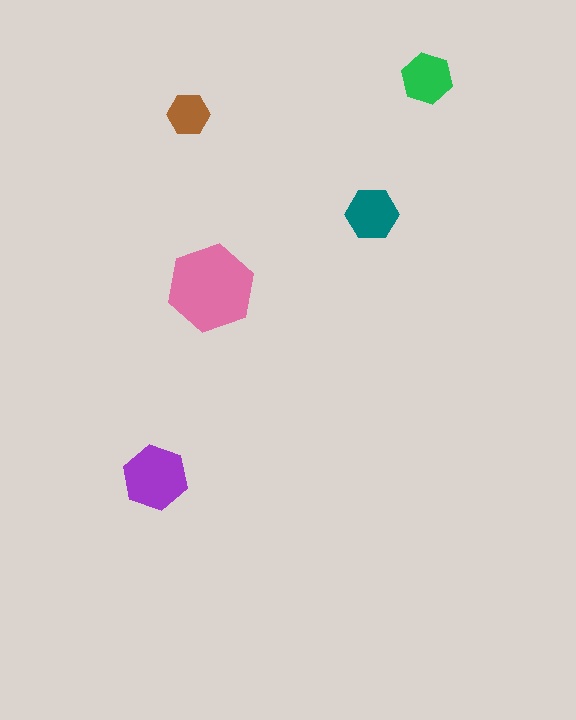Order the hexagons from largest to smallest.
the pink one, the purple one, the teal one, the green one, the brown one.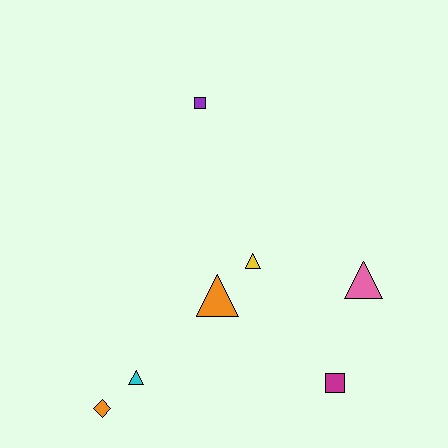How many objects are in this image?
There are 7 objects.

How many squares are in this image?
There are 2 squares.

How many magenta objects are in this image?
There is 1 magenta object.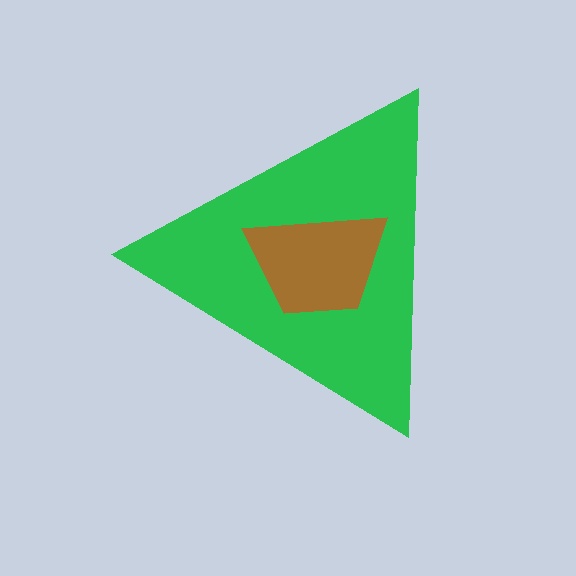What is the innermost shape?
The brown trapezoid.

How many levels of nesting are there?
2.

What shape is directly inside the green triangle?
The brown trapezoid.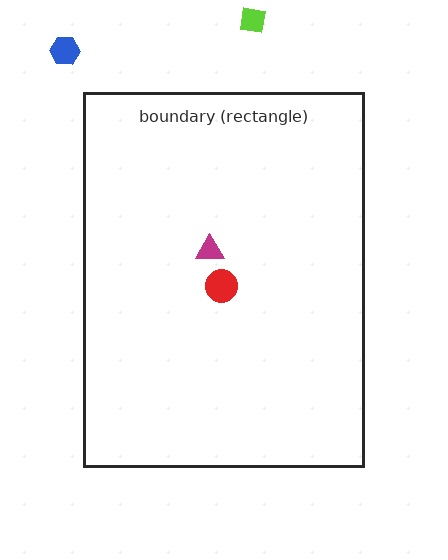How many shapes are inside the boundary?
2 inside, 2 outside.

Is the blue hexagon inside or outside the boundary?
Outside.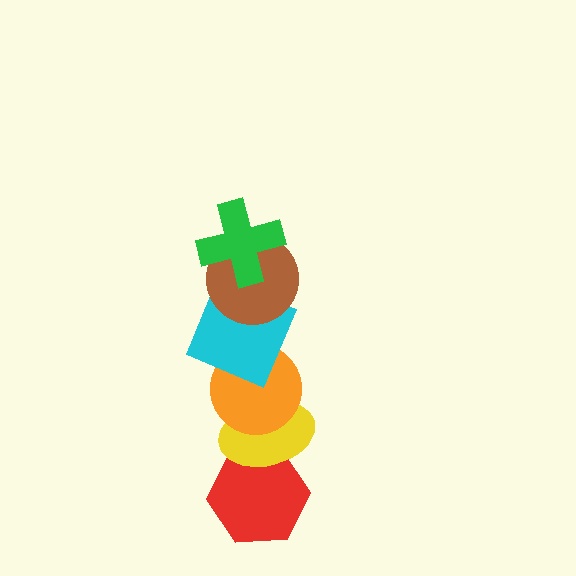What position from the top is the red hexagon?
The red hexagon is 6th from the top.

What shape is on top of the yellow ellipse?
The orange circle is on top of the yellow ellipse.